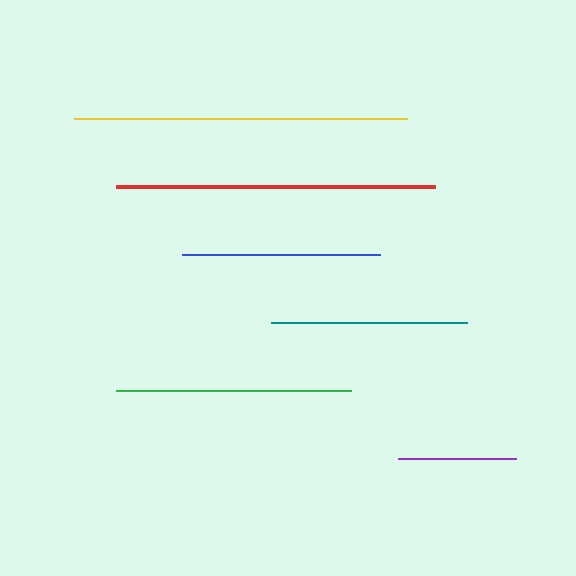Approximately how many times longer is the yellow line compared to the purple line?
The yellow line is approximately 2.8 times the length of the purple line.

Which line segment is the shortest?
The purple line is the shortest at approximately 118 pixels.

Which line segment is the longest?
The yellow line is the longest at approximately 334 pixels.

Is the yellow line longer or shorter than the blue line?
The yellow line is longer than the blue line.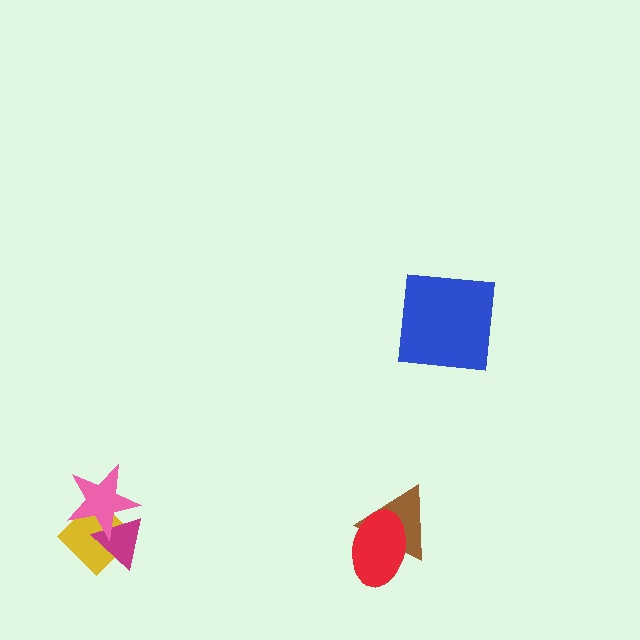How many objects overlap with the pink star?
2 objects overlap with the pink star.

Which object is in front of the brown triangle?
The red ellipse is in front of the brown triangle.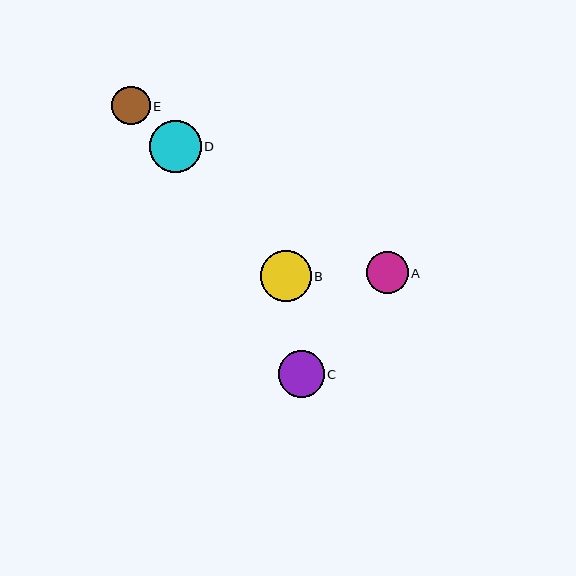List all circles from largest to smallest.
From largest to smallest: D, B, C, A, E.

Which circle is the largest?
Circle D is the largest with a size of approximately 52 pixels.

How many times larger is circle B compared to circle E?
Circle B is approximately 1.3 times the size of circle E.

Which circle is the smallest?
Circle E is the smallest with a size of approximately 38 pixels.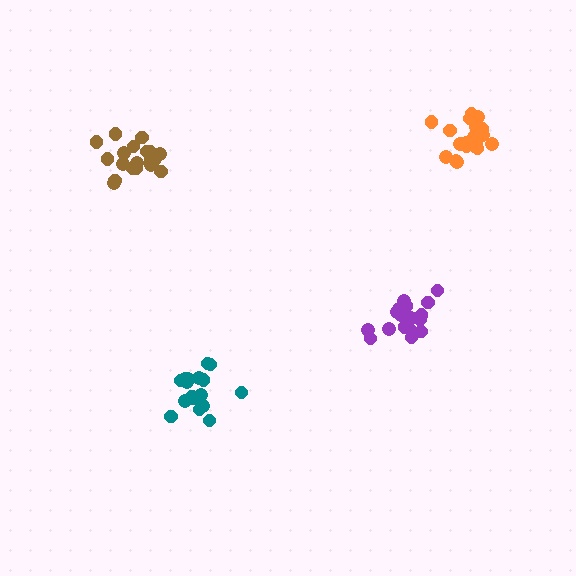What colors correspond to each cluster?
The clusters are colored: teal, brown, purple, orange.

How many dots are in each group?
Group 1: 17 dots, Group 2: 20 dots, Group 3: 18 dots, Group 4: 20 dots (75 total).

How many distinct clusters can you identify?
There are 4 distinct clusters.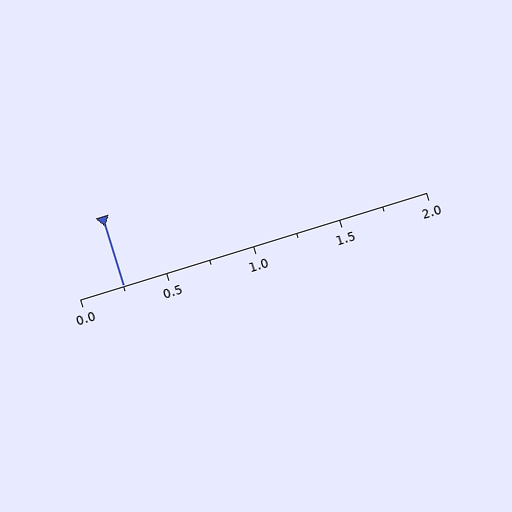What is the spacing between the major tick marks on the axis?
The major ticks are spaced 0.5 apart.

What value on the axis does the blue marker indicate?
The marker indicates approximately 0.25.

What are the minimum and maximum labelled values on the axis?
The axis runs from 0.0 to 2.0.